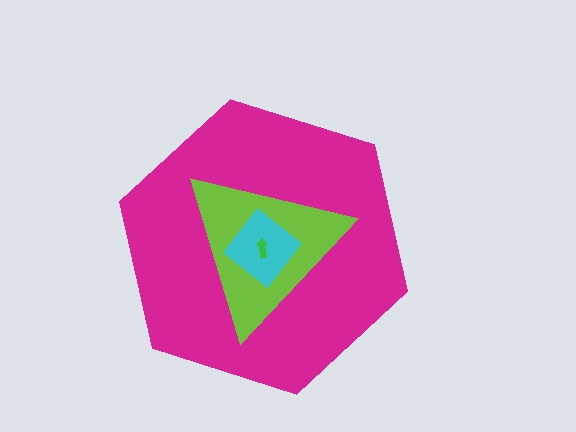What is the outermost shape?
The magenta hexagon.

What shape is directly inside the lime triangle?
The cyan diamond.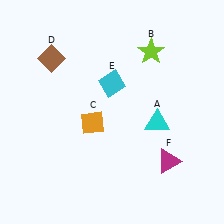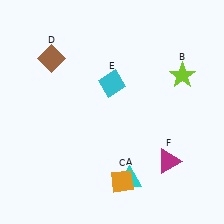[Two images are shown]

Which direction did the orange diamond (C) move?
The orange diamond (C) moved down.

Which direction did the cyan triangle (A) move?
The cyan triangle (A) moved down.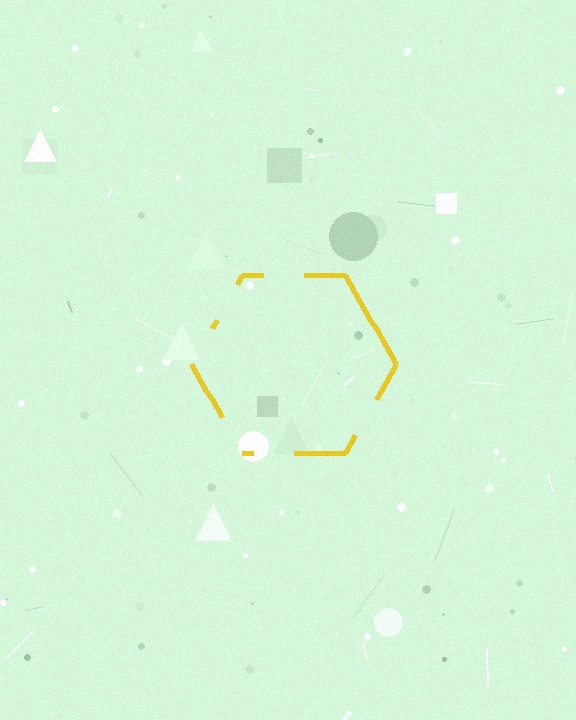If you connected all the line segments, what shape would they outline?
They would outline a hexagon.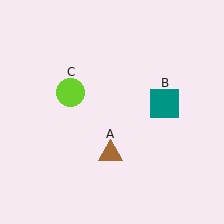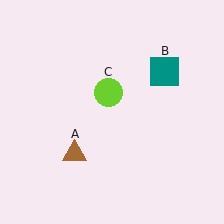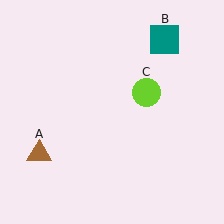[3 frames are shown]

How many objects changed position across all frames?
3 objects changed position: brown triangle (object A), teal square (object B), lime circle (object C).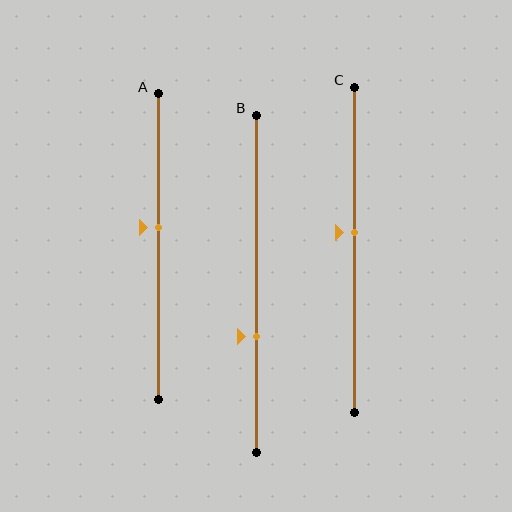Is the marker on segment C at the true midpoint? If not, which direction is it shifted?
No, the marker on segment C is shifted upward by about 5% of the segment length.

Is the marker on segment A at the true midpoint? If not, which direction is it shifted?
No, the marker on segment A is shifted upward by about 6% of the segment length.